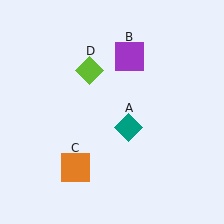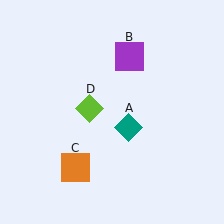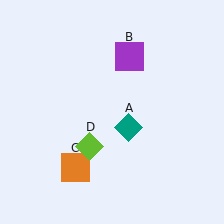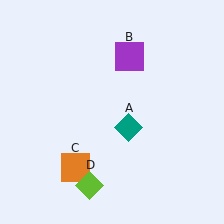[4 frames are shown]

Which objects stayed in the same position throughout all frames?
Teal diamond (object A) and purple square (object B) and orange square (object C) remained stationary.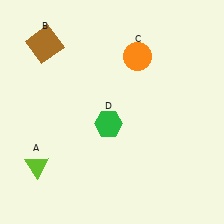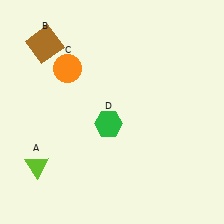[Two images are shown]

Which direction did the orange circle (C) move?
The orange circle (C) moved left.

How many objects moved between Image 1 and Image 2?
1 object moved between the two images.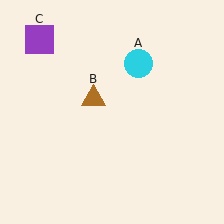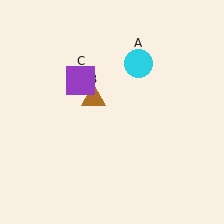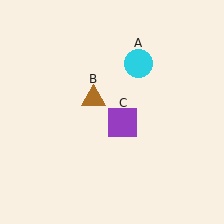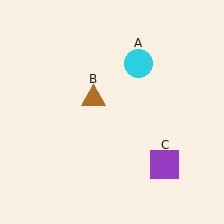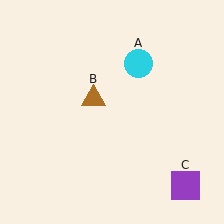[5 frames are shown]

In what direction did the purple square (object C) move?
The purple square (object C) moved down and to the right.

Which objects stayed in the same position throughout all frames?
Cyan circle (object A) and brown triangle (object B) remained stationary.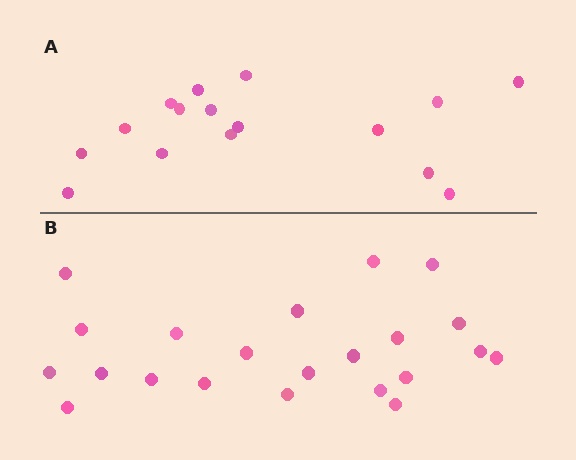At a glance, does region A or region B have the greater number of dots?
Region B (the bottom region) has more dots.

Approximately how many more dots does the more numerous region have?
Region B has about 6 more dots than region A.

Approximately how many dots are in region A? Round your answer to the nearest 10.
About 20 dots. (The exact count is 16, which rounds to 20.)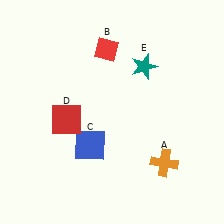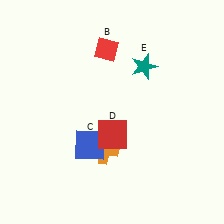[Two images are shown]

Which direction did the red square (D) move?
The red square (D) moved right.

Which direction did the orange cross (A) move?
The orange cross (A) moved left.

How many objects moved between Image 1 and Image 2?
2 objects moved between the two images.